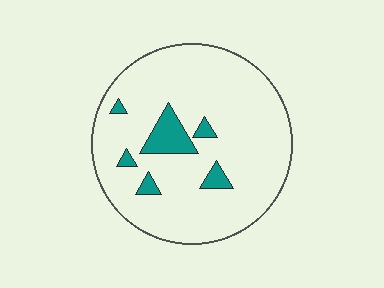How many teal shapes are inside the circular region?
6.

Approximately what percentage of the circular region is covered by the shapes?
Approximately 10%.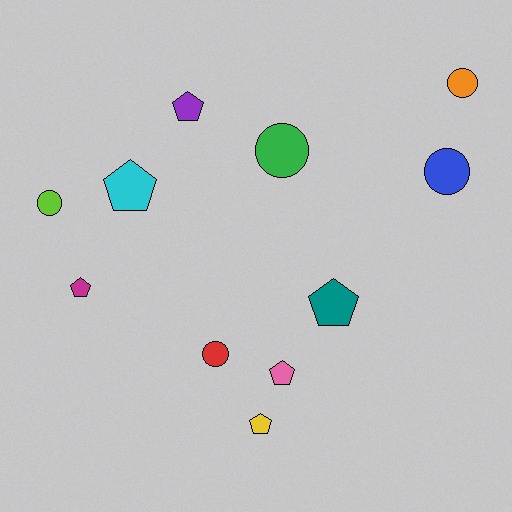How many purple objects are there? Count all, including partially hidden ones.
There is 1 purple object.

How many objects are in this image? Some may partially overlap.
There are 11 objects.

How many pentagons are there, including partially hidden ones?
There are 6 pentagons.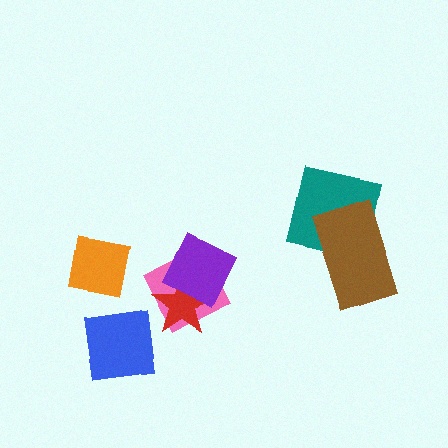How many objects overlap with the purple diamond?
2 objects overlap with the purple diamond.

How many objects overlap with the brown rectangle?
1 object overlaps with the brown rectangle.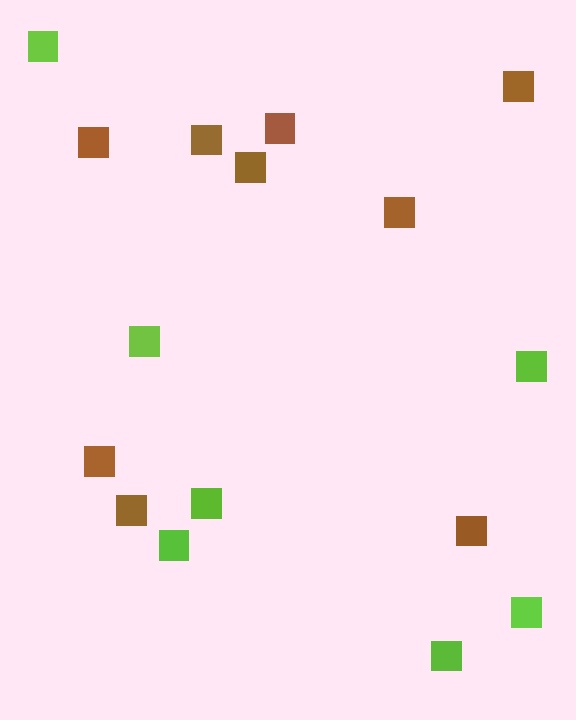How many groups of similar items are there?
There are 2 groups: one group of lime squares (7) and one group of brown squares (9).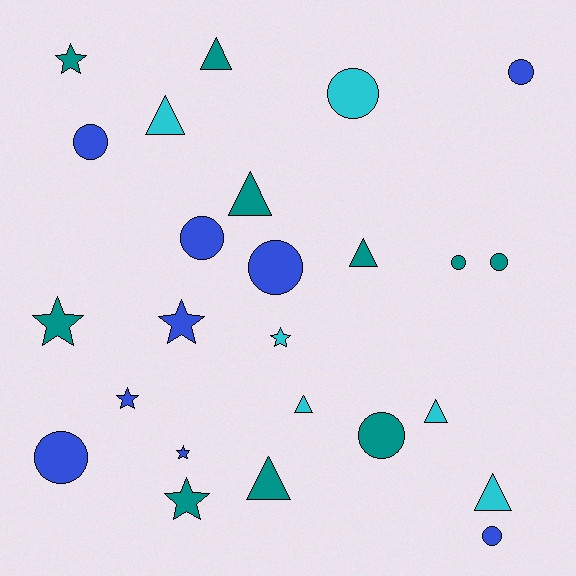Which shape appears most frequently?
Circle, with 10 objects.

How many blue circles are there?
There are 6 blue circles.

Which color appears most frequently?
Teal, with 10 objects.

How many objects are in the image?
There are 25 objects.